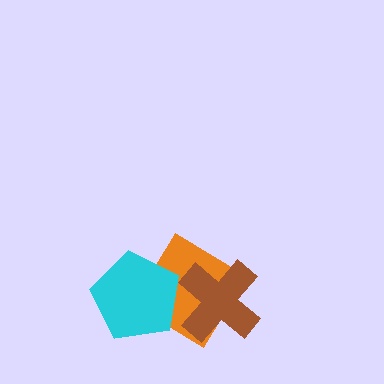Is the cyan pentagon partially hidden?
No, no other shape covers it.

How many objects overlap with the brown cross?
1 object overlaps with the brown cross.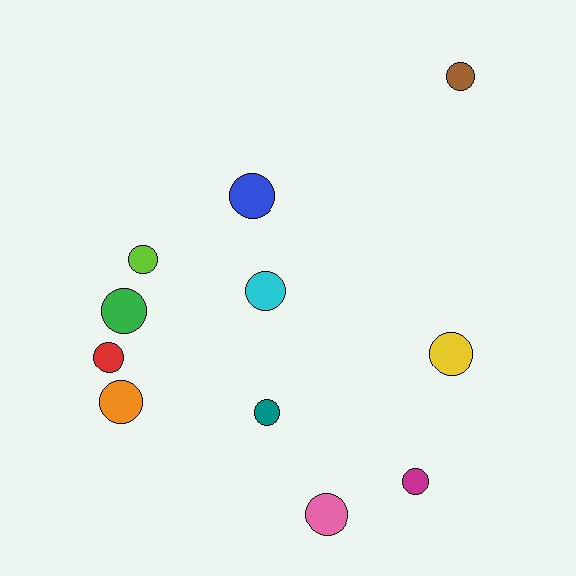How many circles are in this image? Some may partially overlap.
There are 11 circles.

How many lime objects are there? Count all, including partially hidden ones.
There is 1 lime object.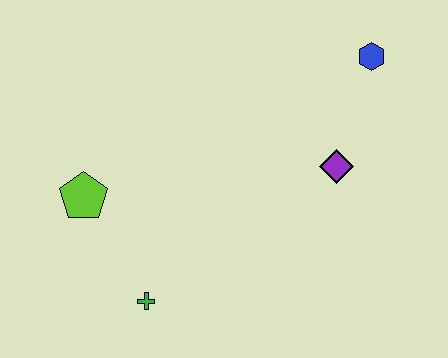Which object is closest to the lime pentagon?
The green cross is closest to the lime pentagon.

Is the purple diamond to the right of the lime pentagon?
Yes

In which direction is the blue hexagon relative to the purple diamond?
The blue hexagon is above the purple diamond.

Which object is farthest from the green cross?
The blue hexagon is farthest from the green cross.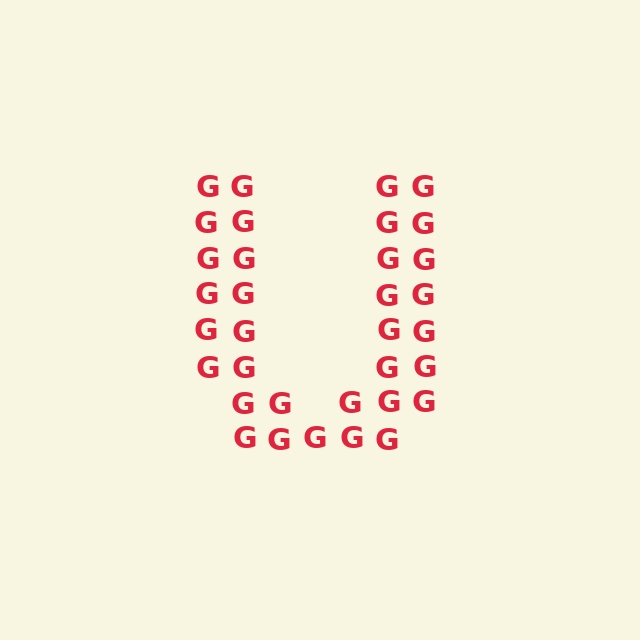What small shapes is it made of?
It is made of small letter G's.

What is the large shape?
The large shape is the letter U.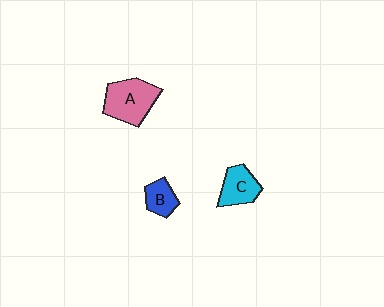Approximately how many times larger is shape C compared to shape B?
Approximately 1.4 times.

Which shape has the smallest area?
Shape B (blue).